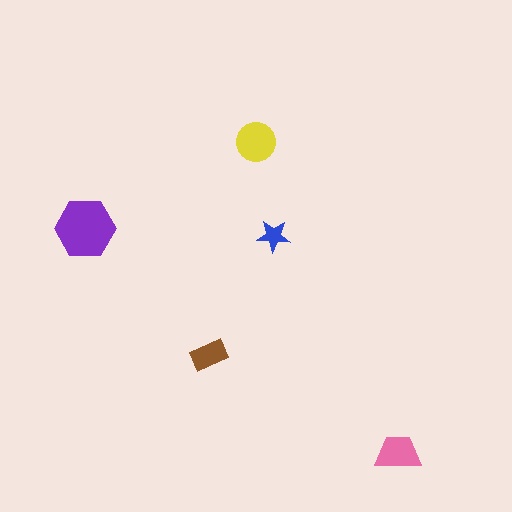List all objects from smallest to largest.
The blue star, the brown rectangle, the pink trapezoid, the yellow circle, the purple hexagon.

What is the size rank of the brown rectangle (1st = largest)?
4th.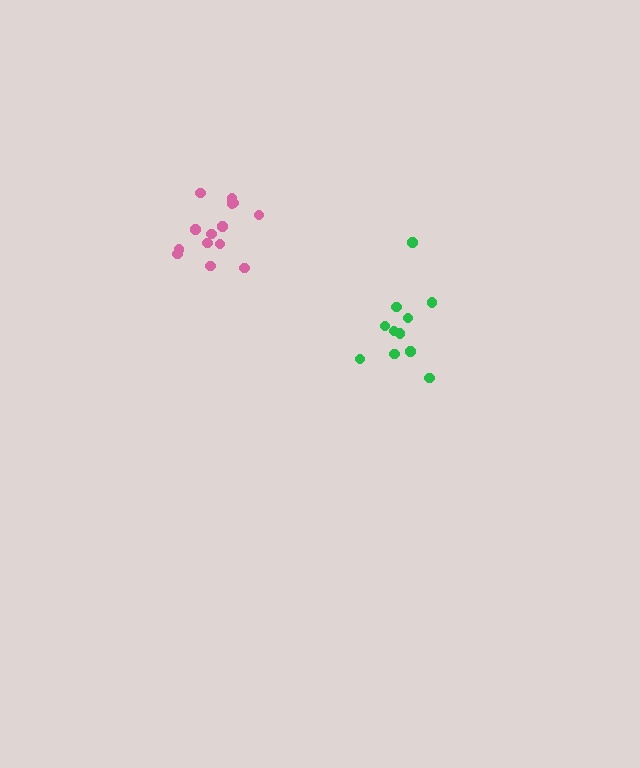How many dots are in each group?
Group 1: 11 dots, Group 2: 14 dots (25 total).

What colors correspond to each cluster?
The clusters are colored: green, pink.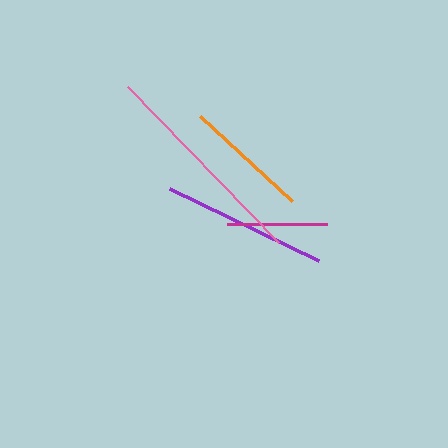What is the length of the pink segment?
The pink segment is approximately 217 pixels long.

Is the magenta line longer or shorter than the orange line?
The orange line is longer than the magenta line.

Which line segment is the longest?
The pink line is the longest at approximately 217 pixels.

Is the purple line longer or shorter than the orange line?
The purple line is longer than the orange line.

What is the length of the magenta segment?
The magenta segment is approximately 100 pixels long.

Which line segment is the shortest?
The magenta line is the shortest at approximately 100 pixels.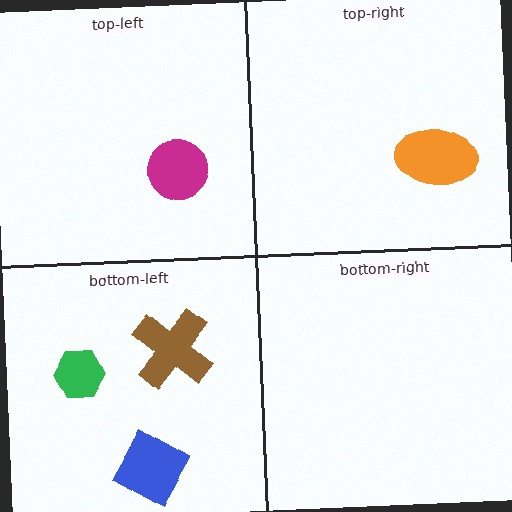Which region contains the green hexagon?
The bottom-left region.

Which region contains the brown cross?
The bottom-left region.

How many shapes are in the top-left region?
1.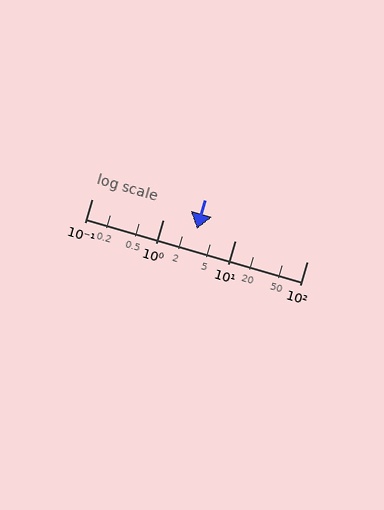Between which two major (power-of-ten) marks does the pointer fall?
The pointer is between 1 and 10.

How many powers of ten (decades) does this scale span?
The scale spans 3 decades, from 0.1 to 100.